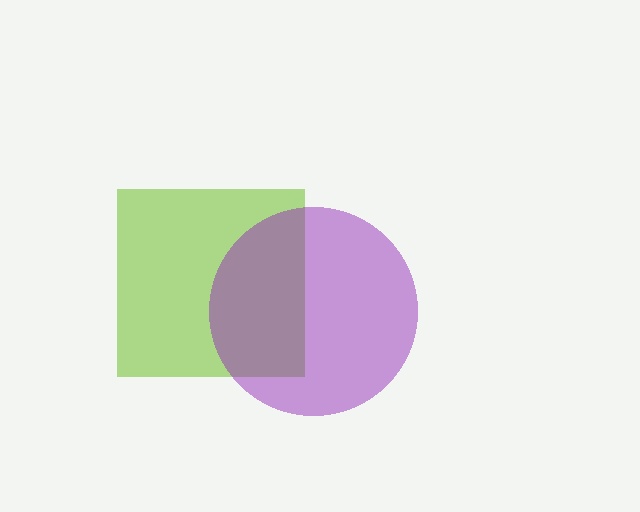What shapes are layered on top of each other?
The layered shapes are: a lime square, a purple circle.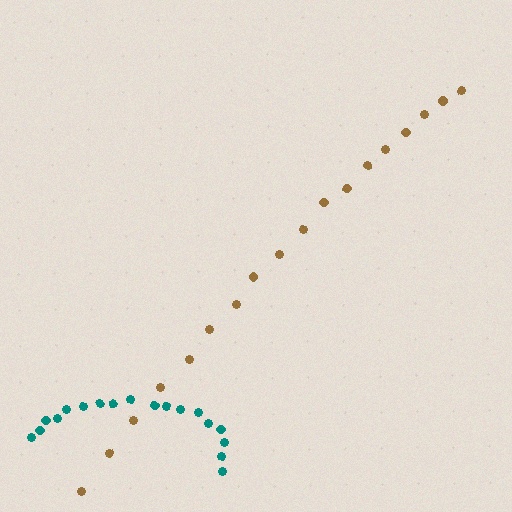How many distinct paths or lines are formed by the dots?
There are 2 distinct paths.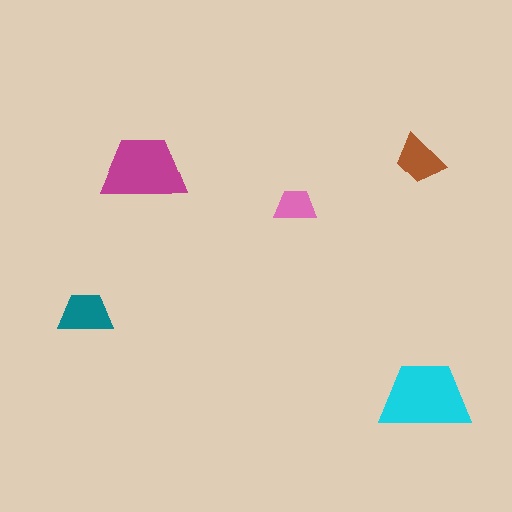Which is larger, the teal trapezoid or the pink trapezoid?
The teal one.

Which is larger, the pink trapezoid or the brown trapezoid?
The brown one.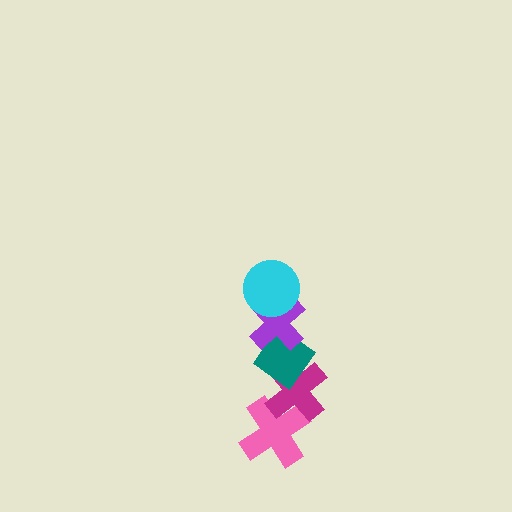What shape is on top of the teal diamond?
The purple cross is on top of the teal diamond.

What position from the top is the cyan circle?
The cyan circle is 1st from the top.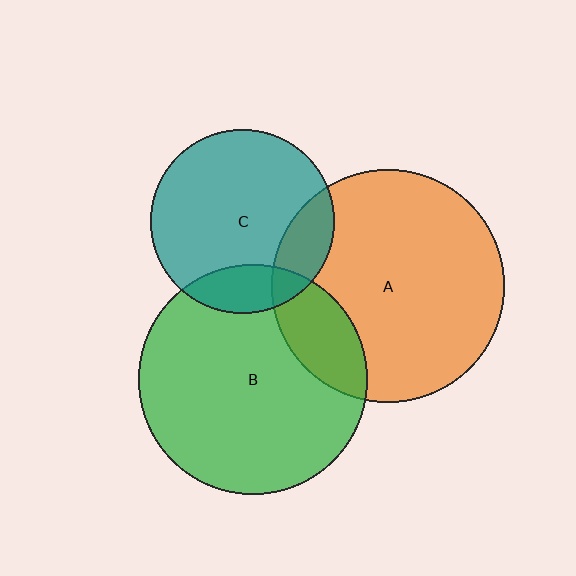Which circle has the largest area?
Circle A (orange).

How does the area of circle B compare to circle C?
Approximately 1.6 times.